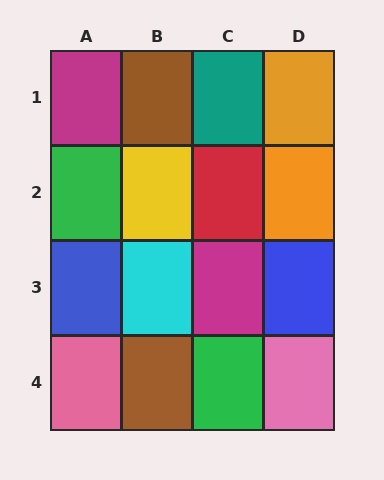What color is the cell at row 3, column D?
Blue.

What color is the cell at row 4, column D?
Pink.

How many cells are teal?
1 cell is teal.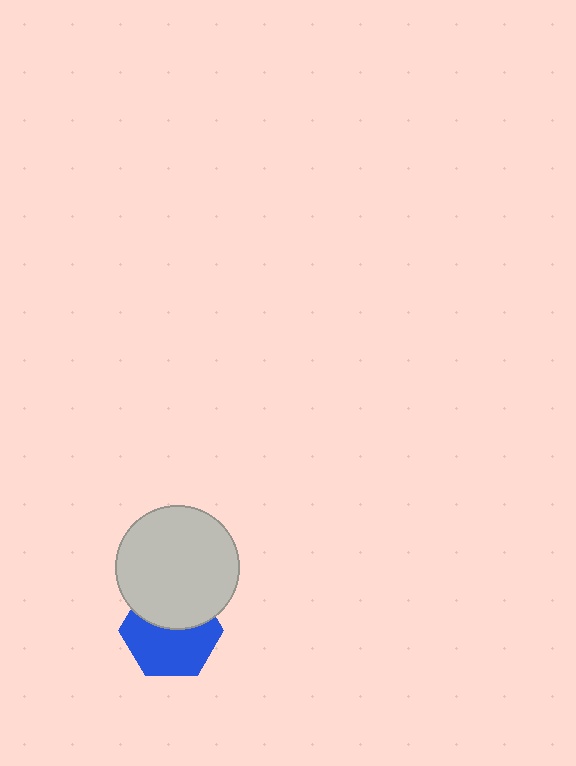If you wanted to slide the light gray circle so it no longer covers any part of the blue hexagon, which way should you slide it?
Slide it up — that is the most direct way to separate the two shapes.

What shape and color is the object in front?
The object in front is a light gray circle.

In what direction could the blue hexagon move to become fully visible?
The blue hexagon could move down. That would shift it out from behind the light gray circle entirely.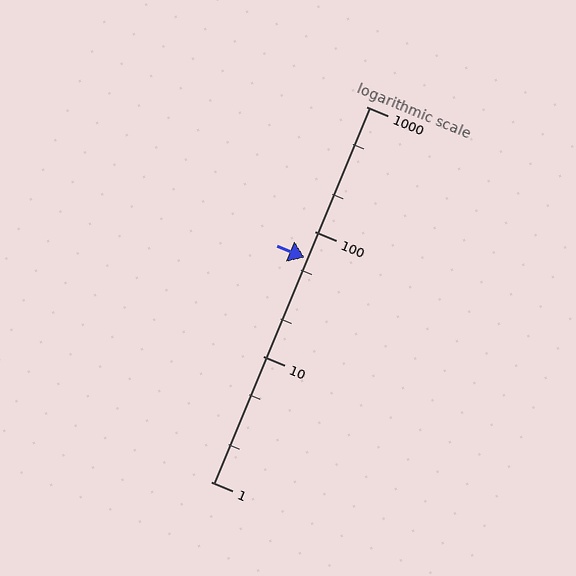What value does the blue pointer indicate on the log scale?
The pointer indicates approximately 62.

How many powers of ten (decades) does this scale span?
The scale spans 3 decades, from 1 to 1000.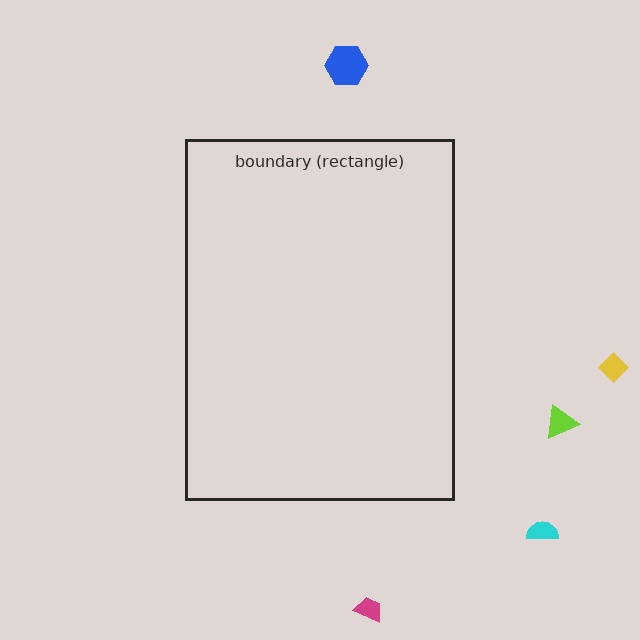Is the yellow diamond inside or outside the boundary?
Outside.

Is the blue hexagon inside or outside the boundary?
Outside.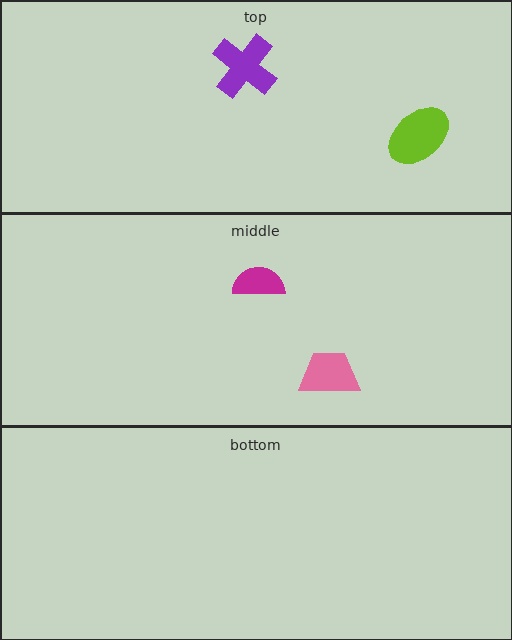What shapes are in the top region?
The lime ellipse, the purple cross.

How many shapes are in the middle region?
2.